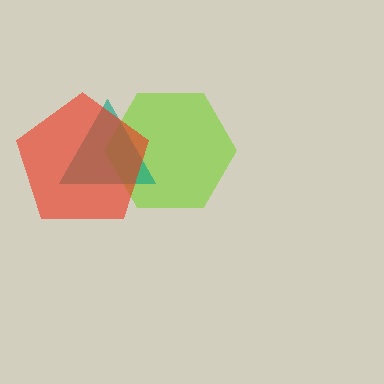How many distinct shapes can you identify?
There are 3 distinct shapes: a lime hexagon, a teal triangle, a red pentagon.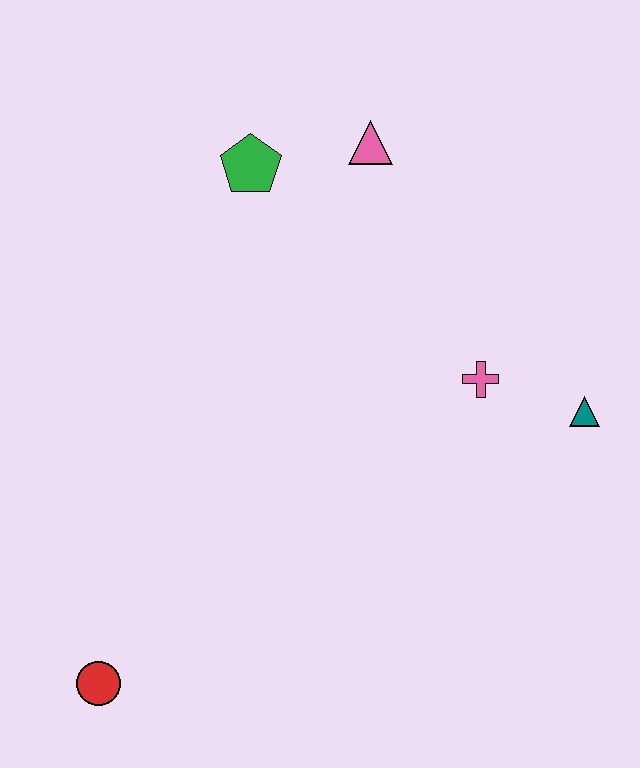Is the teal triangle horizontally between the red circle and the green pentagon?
No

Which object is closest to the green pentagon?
The pink triangle is closest to the green pentagon.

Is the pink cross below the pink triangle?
Yes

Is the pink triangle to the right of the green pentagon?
Yes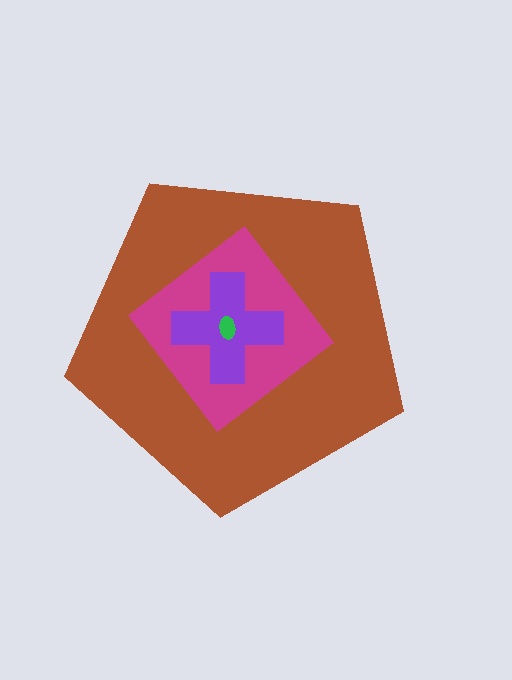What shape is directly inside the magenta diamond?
The purple cross.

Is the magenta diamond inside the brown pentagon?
Yes.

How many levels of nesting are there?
4.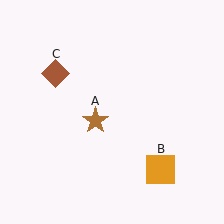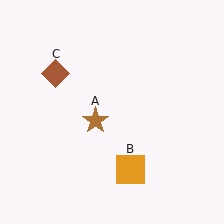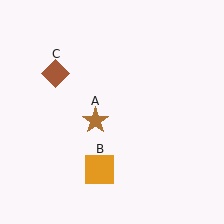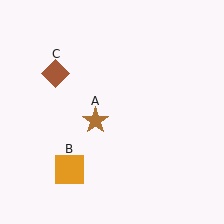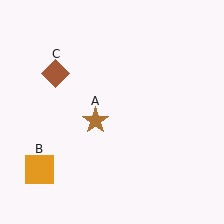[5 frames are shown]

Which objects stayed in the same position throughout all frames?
Brown star (object A) and brown diamond (object C) remained stationary.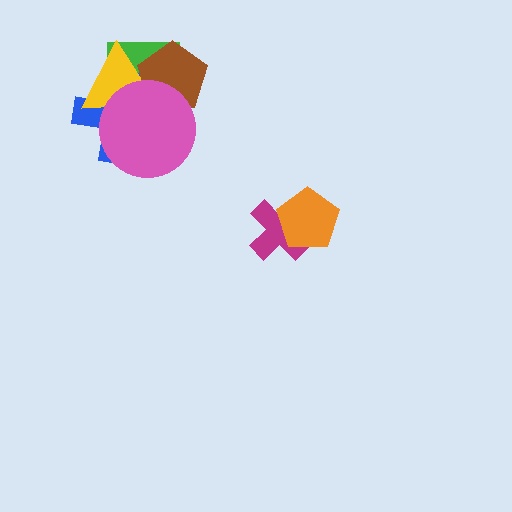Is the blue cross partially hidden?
Yes, it is partially covered by another shape.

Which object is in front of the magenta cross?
The orange pentagon is in front of the magenta cross.